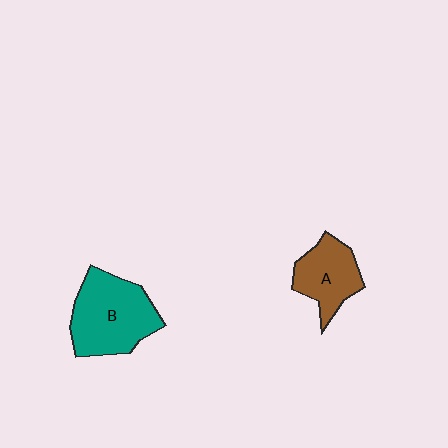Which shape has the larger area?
Shape B (teal).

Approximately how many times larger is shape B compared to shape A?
Approximately 1.5 times.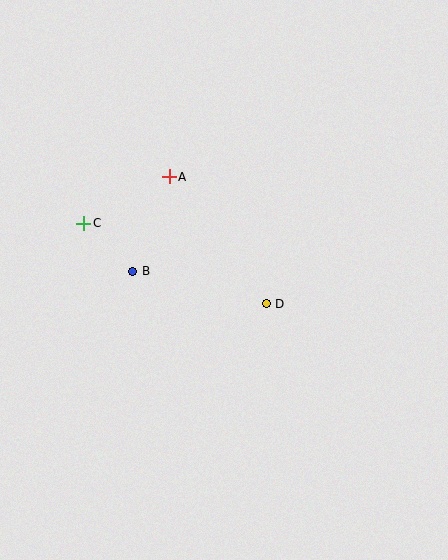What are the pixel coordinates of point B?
Point B is at (133, 271).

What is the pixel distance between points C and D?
The distance between C and D is 200 pixels.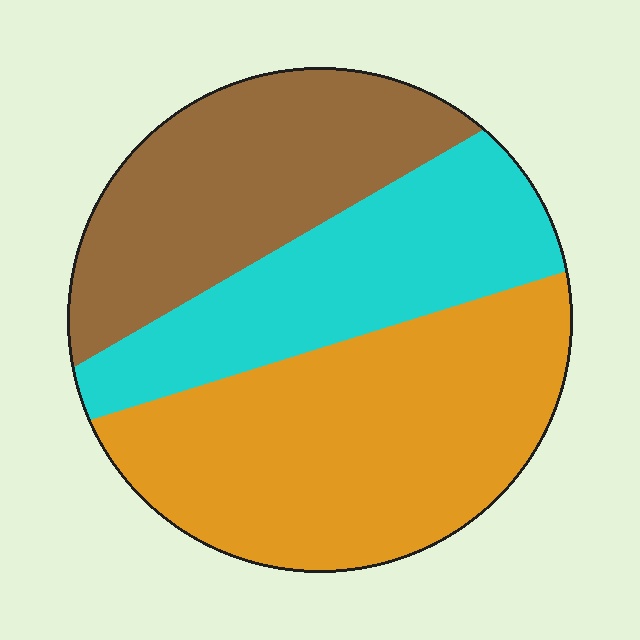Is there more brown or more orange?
Orange.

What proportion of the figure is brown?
Brown covers around 30% of the figure.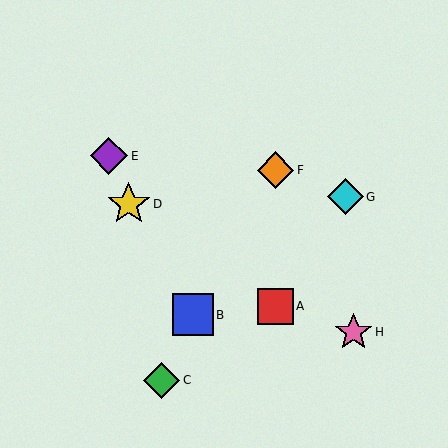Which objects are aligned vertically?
Objects A, F are aligned vertically.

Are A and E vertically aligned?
No, A is at x≈275 and E is at x≈109.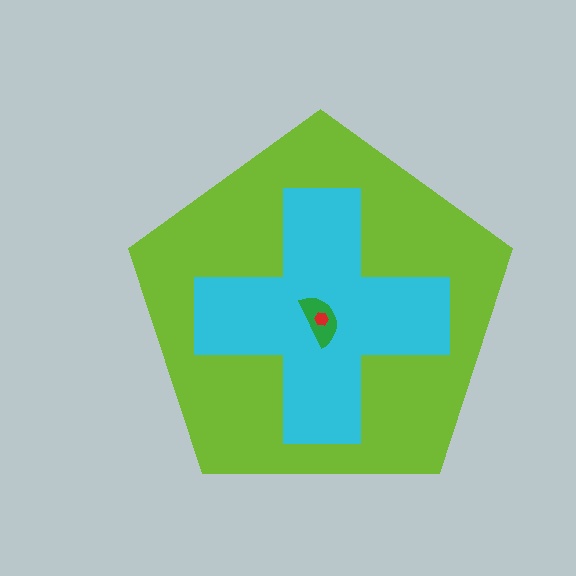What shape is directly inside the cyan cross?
The green semicircle.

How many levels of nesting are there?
4.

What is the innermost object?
The red hexagon.